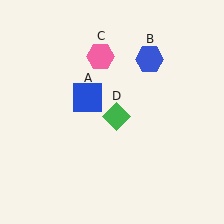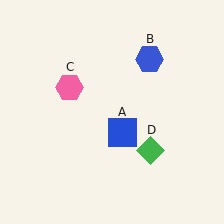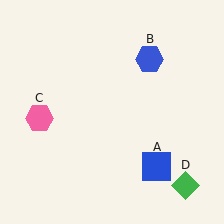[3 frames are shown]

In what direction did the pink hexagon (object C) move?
The pink hexagon (object C) moved down and to the left.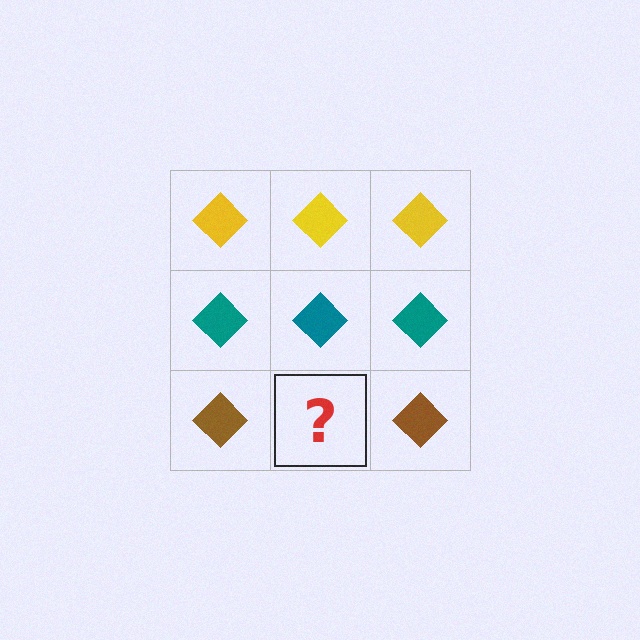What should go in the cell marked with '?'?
The missing cell should contain a brown diamond.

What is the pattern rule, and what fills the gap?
The rule is that each row has a consistent color. The gap should be filled with a brown diamond.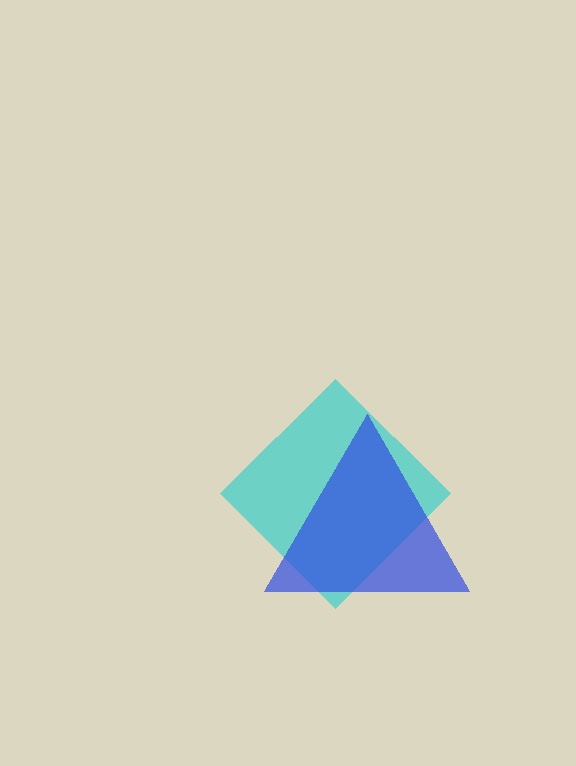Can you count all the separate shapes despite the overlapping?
Yes, there are 2 separate shapes.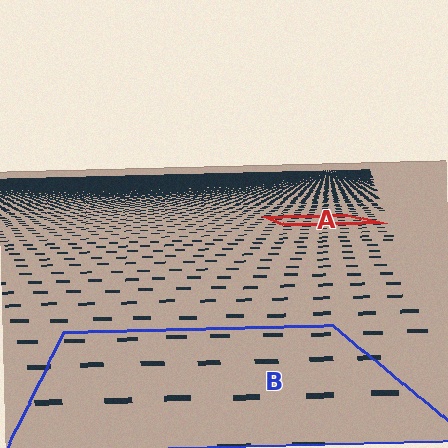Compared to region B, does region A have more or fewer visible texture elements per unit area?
Region A has more texture elements per unit area — they are packed more densely because it is farther away.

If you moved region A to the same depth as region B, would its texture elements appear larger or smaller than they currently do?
They would appear larger. At a closer depth, the same texture elements are projected at a bigger on-screen size.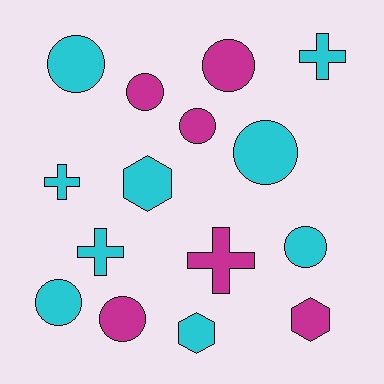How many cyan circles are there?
There are 4 cyan circles.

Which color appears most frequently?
Cyan, with 9 objects.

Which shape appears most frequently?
Circle, with 8 objects.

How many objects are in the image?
There are 15 objects.